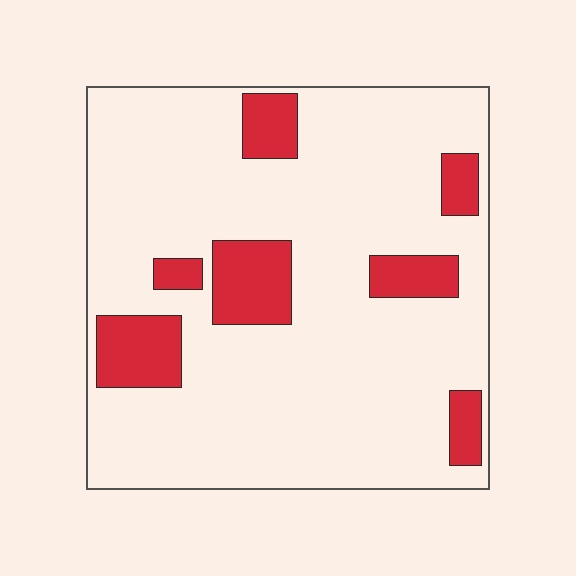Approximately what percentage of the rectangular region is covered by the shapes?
Approximately 15%.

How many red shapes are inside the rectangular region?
7.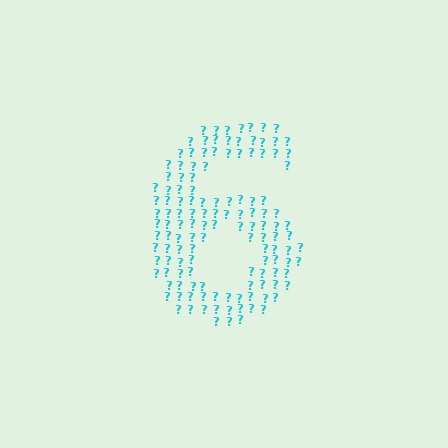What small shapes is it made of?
It is made of small question marks.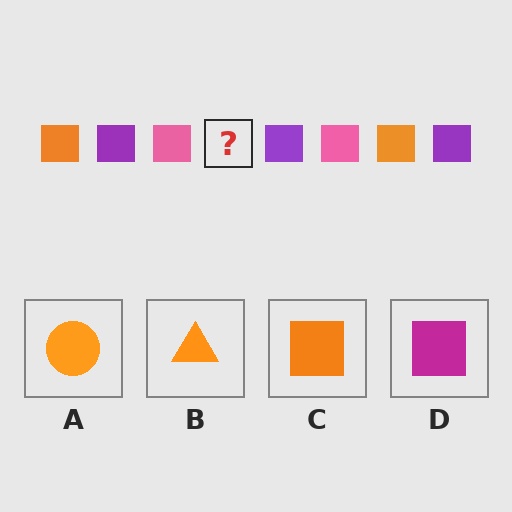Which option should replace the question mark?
Option C.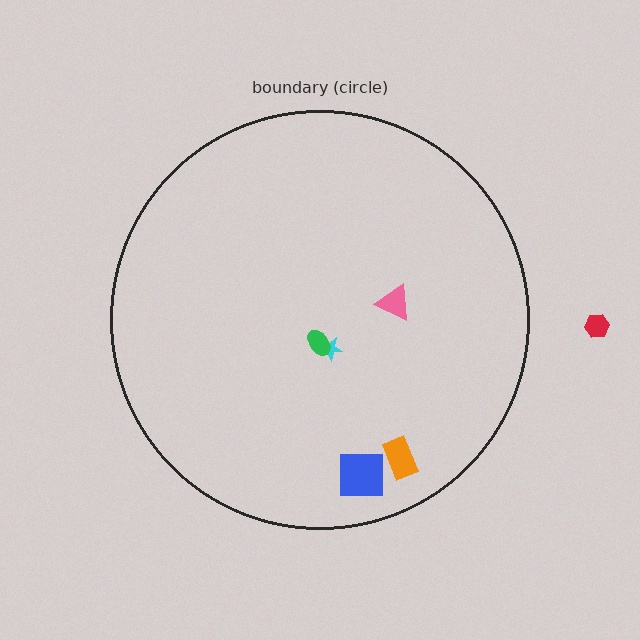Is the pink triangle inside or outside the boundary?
Inside.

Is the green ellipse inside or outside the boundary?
Inside.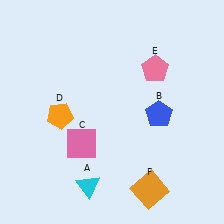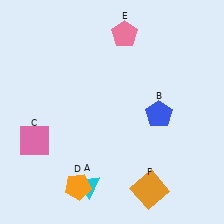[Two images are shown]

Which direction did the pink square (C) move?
The pink square (C) moved left.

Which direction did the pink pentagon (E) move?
The pink pentagon (E) moved up.